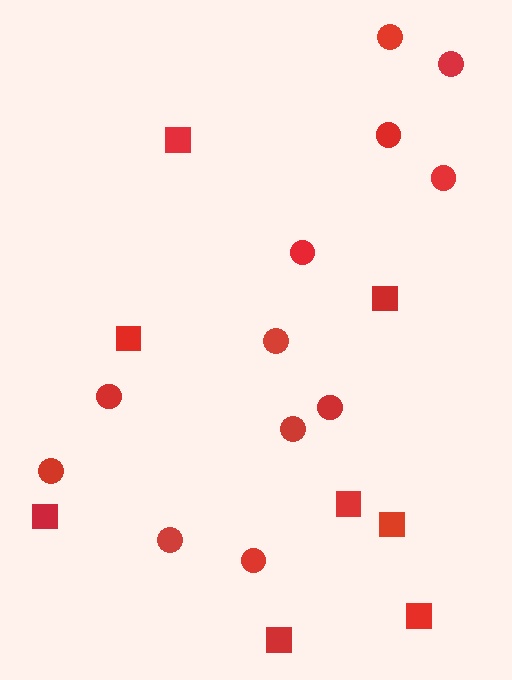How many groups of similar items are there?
There are 2 groups: one group of squares (8) and one group of circles (12).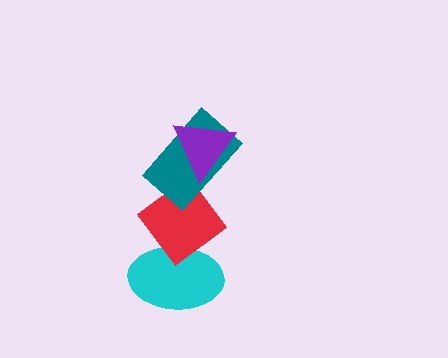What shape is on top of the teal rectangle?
The purple triangle is on top of the teal rectangle.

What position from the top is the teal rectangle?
The teal rectangle is 2nd from the top.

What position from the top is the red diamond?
The red diamond is 3rd from the top.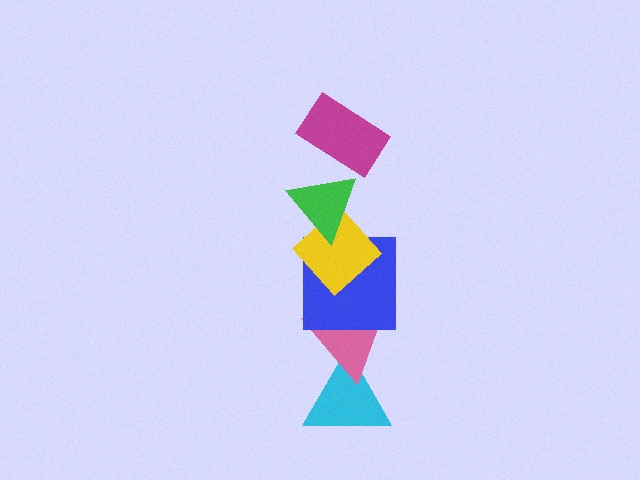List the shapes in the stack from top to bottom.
From top to bottom: the magenta rectangle, the green triangle, the yellow diamond, the blue square, the pink triangle, the cyan triangle.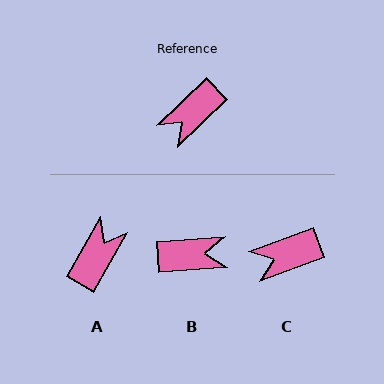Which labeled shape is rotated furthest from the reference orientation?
A, about 163 degrees away.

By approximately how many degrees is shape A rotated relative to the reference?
Approximately 163 degrees clockwise.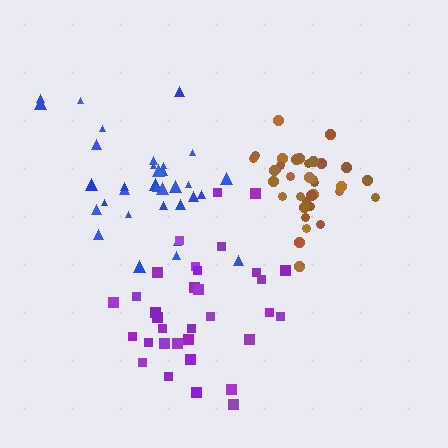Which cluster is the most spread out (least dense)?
Blue.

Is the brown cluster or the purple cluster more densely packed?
Brown.